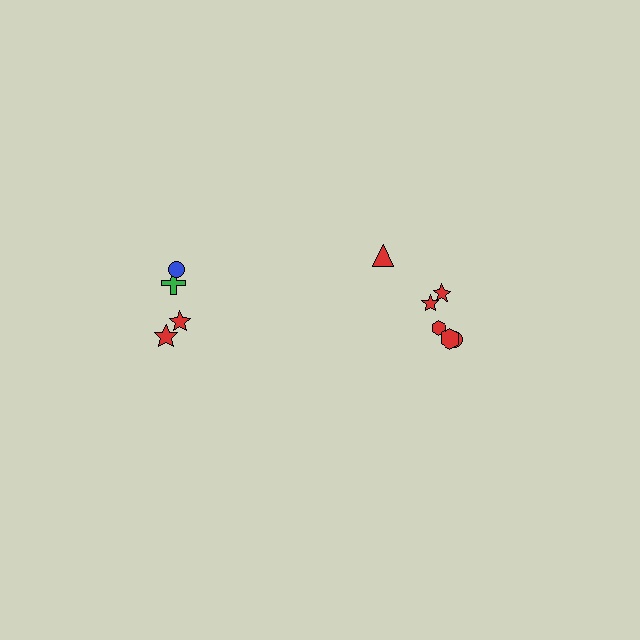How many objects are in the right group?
There are 6 objects.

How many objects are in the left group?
There are 4 objects.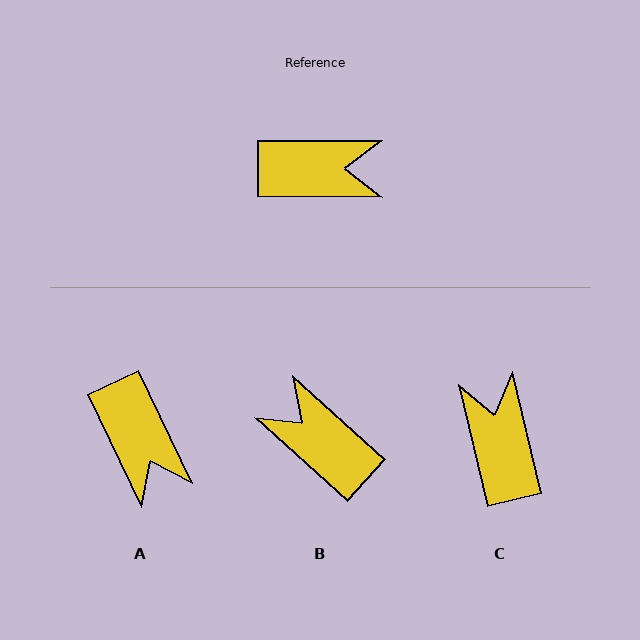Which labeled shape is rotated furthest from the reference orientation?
B, about 138 degrees away.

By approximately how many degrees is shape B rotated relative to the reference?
Approximately 138 degrees counter-clockwise.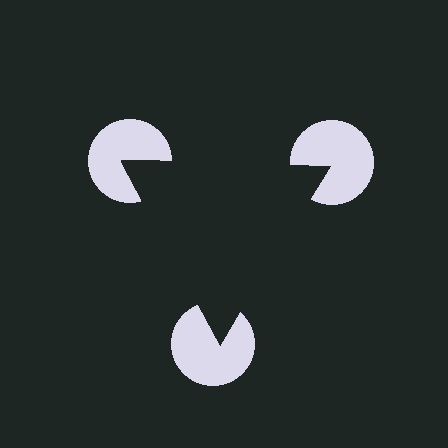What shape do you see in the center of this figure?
An illusory triangle — its edges are inferred from the aligned wedge cuts in the pac-man discs, not physically drawn.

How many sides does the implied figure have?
3 sides.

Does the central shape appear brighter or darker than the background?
It typically appears slightly darker than the background, even though no actual brightness change is drawn.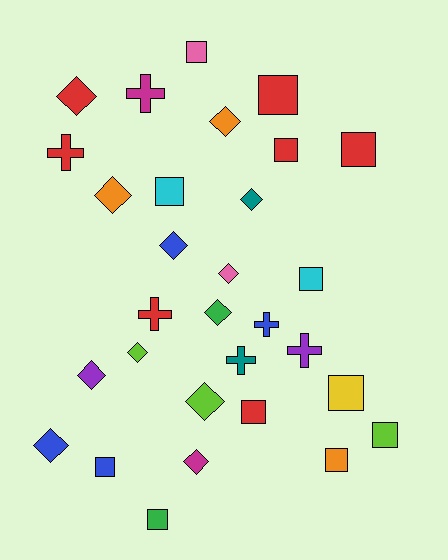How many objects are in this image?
There are 30 objects.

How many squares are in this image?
There are 12 squares.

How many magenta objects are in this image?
There are 2 magenta objects.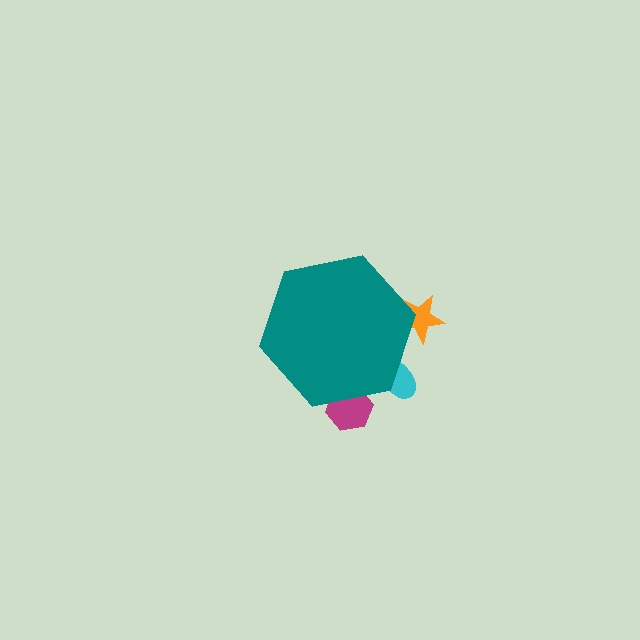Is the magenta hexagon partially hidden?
Yes, the magenta hexagon is partially hidden behind the teal hexagon.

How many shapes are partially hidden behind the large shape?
3 shapes are partially hidden.